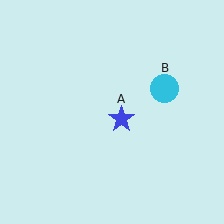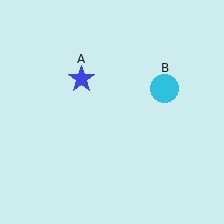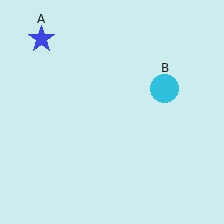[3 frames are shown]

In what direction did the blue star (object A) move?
The blue star (object A) moved up and to the left.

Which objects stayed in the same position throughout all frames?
Cyan circle (object B) remained stationary.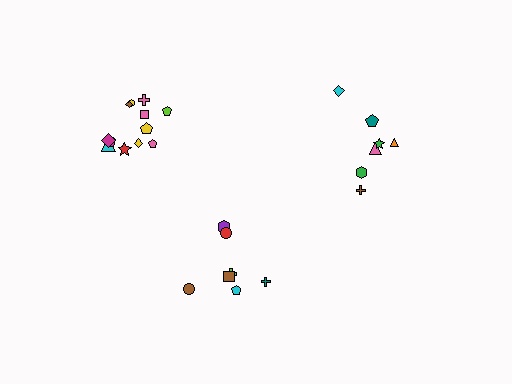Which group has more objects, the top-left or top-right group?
The top-left group.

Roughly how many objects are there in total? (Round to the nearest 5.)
Roughly 25 objects in total.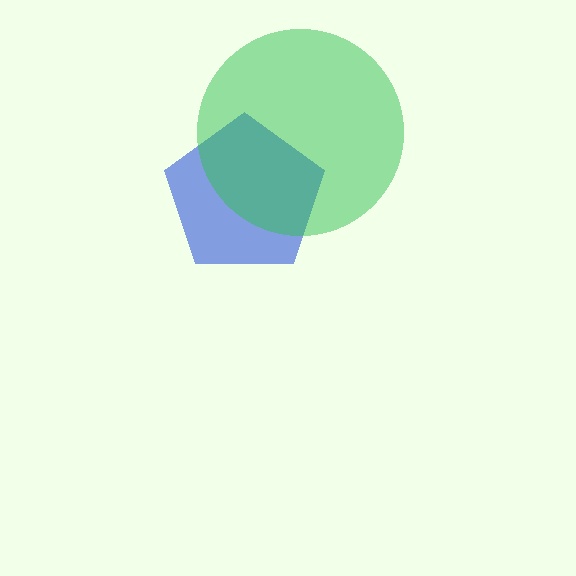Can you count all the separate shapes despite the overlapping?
Yes, there are 2 separate shapes.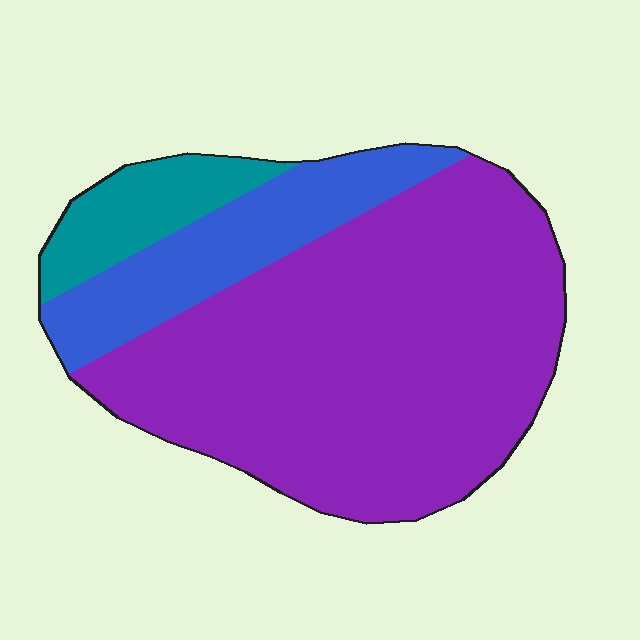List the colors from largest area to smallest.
From largest to smallest: purple, blue, teal.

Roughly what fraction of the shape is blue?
Blue covers around 20% of the shape.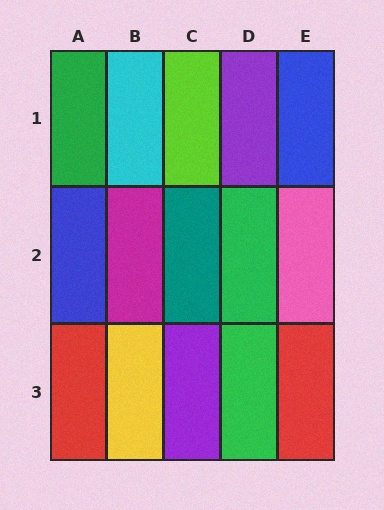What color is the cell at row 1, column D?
Purple.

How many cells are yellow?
1 cell is yellow.